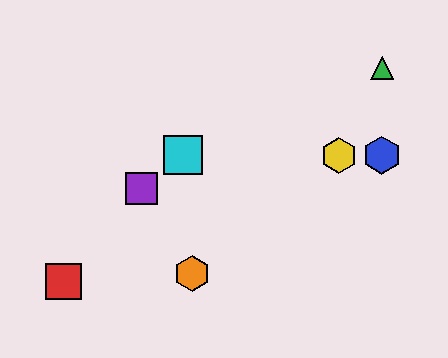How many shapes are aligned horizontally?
3 shapes (the blue hexagon, the yellow hexagon, the cyan square) are aligned horizontally.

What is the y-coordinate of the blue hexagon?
The blue hexagon is at y≈155.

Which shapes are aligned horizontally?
The blue hexagon, the yellow hexagon, the cyan square are aligned horizontally.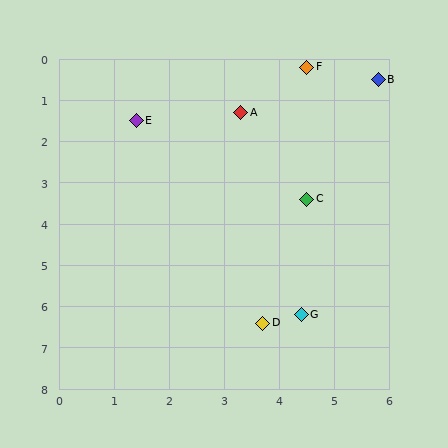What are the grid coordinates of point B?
Point B is at approximately (5.8, 0.5).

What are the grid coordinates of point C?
Point C is at approximately (4.5, 3.4).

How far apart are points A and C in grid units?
Points A and C are about 2.4 grid units apart.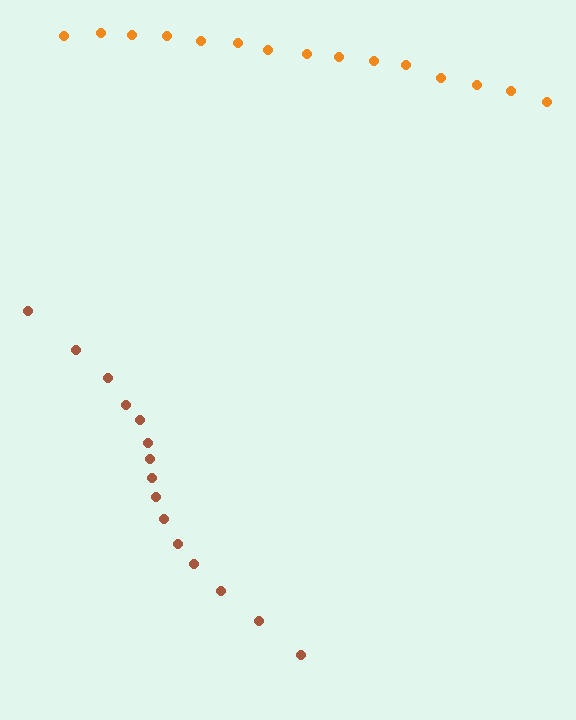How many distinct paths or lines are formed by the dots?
There are 2 distinct paths.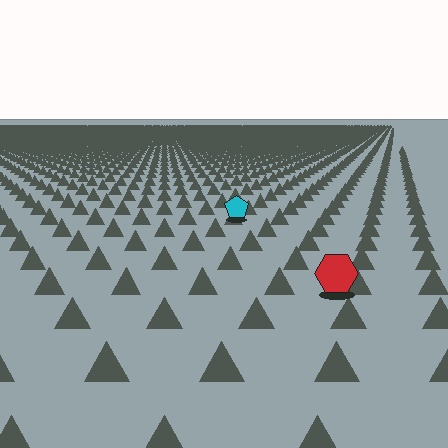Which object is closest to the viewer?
The red hexagon is closest. The texture marks near it are larger and more spread out.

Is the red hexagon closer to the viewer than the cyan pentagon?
Yes. The red hexagon is closer — you can tell from the texture gradient: the ground texture is coarser near it.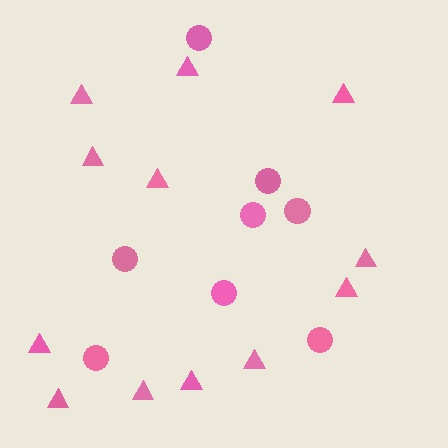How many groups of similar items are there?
There are 2 groups: one group of triangles (12) and one group of circles (8).